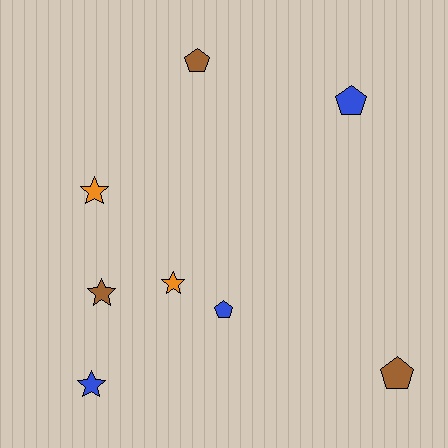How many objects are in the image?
There are 8 objects.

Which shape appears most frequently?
Pentagon, with 4 objects.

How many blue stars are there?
There is 1 blue star.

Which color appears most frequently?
Blue, with 3 objects.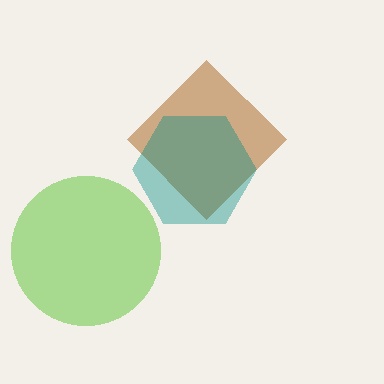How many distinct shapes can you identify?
There are 3 distinct shapes: a brown diamond, a teal hexagon, a lime circle.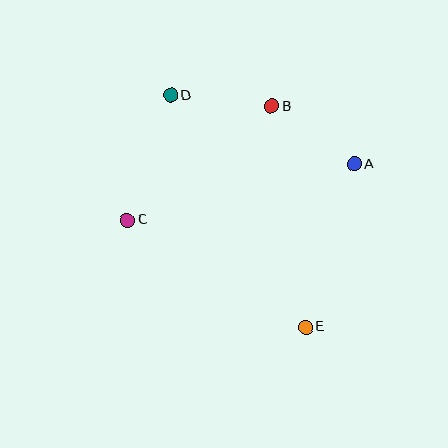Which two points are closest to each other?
Points A and B are closest to each other.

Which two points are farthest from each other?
Points D and E are farthest from each other.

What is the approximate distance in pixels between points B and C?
The distance between B and C is approximately 184 pixels.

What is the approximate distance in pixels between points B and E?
The distance between B and E is approximately 223 pixels.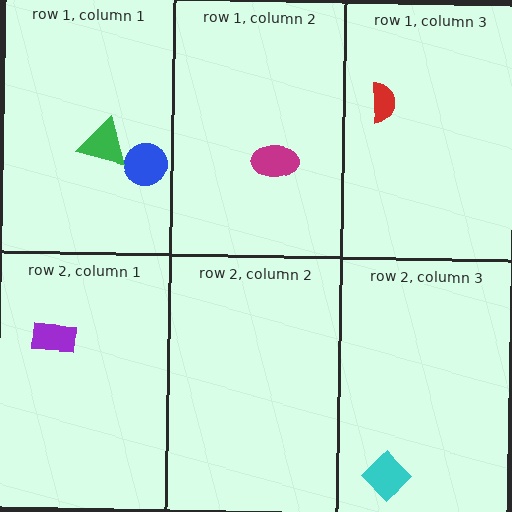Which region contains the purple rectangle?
The row 2, column 1 region.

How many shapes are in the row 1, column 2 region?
1.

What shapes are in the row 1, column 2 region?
The magenta ellipse.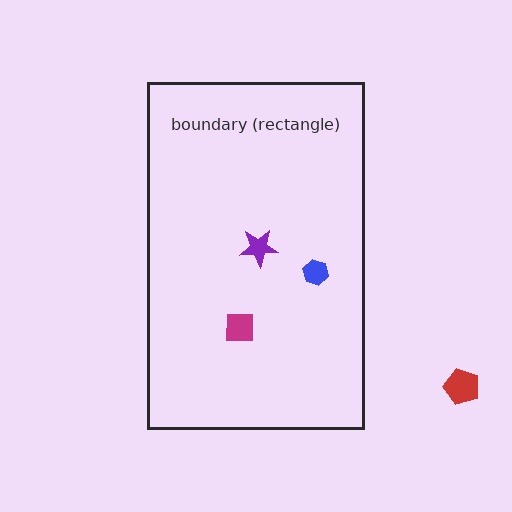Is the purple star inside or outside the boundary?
Inside.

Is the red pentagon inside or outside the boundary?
Outside.